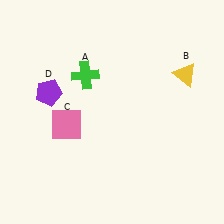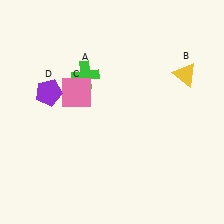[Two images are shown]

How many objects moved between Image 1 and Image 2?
1 object moved between the two images.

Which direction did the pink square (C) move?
The pink square (C) moved up.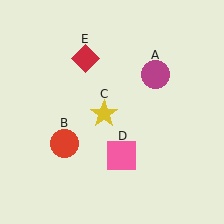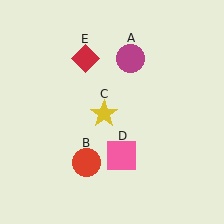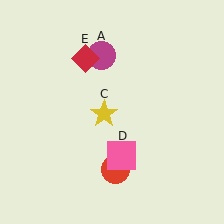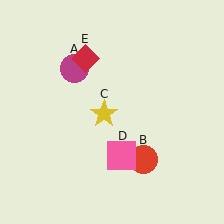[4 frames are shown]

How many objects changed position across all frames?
2 objects changed position: magenta circle (object A), red circle (object B).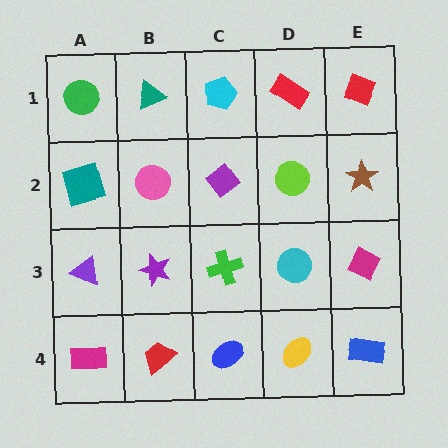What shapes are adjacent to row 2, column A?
A green circle (row 1, column A), a purple triangle (row 3, column A), a pink circle (row 2, column B).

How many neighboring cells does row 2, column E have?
3.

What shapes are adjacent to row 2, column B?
A teal triangle (row 1, column B), a purple star (row 3, column B), a teal square (row 2, column A), a purple diamond (row 2, column C).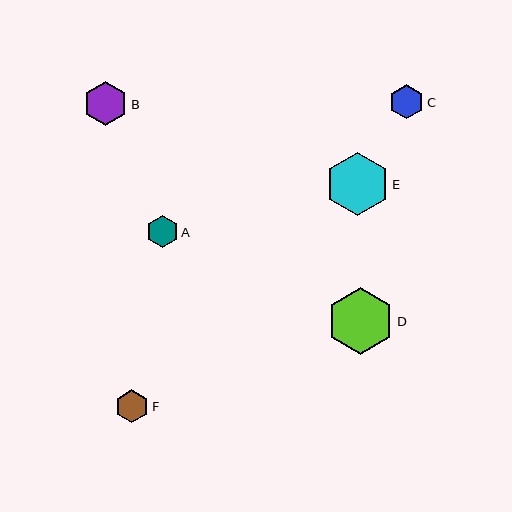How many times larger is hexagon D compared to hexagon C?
Hexagon D is approximately 1.9 times the size of hexagon C.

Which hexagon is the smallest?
Hexagon A is the smallest with a size of approximately 32 pixels.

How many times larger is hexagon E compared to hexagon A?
Hexagon E is approximately 2.0 times the size of hexagon A.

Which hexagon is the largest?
Hexagon D is the largest with a size of approximately 67 pixels.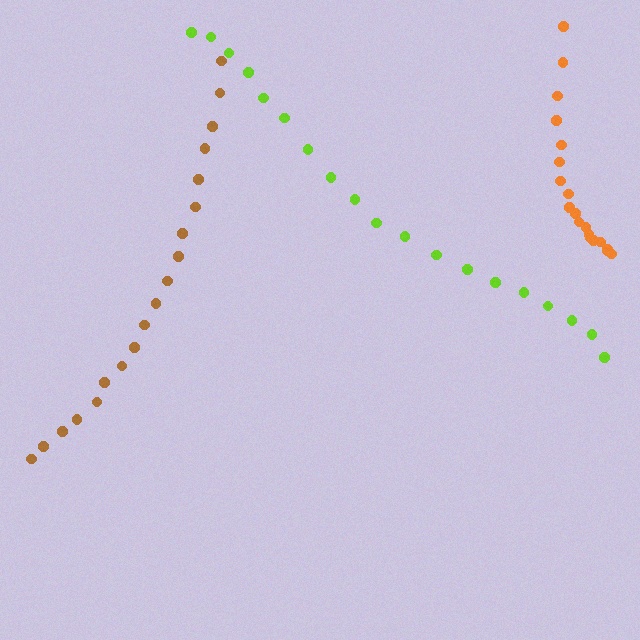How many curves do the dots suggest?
There are 3 distinct paths.